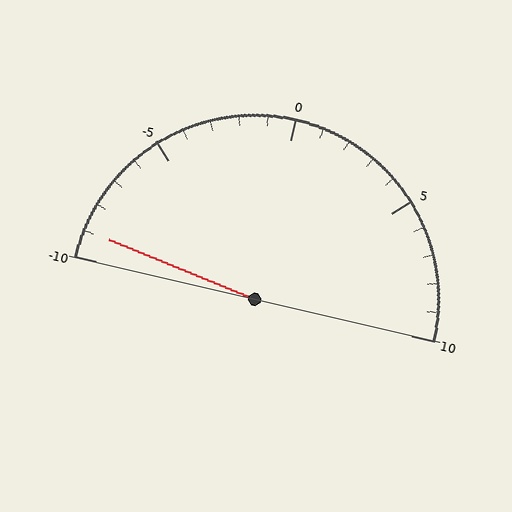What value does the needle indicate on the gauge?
The needle indicates approximately -9.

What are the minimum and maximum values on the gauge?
The gauge ranges from -10 to 10.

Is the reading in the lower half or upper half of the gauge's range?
The reading is in the lower half of the range (-10 to 10).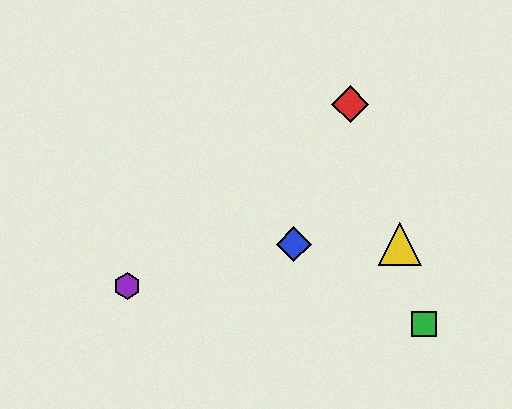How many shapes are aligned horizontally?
2 shapes (the blue diamond, the yellow triangle) are aligned horizontally.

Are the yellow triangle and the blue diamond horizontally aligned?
Yes, both are at y≈244.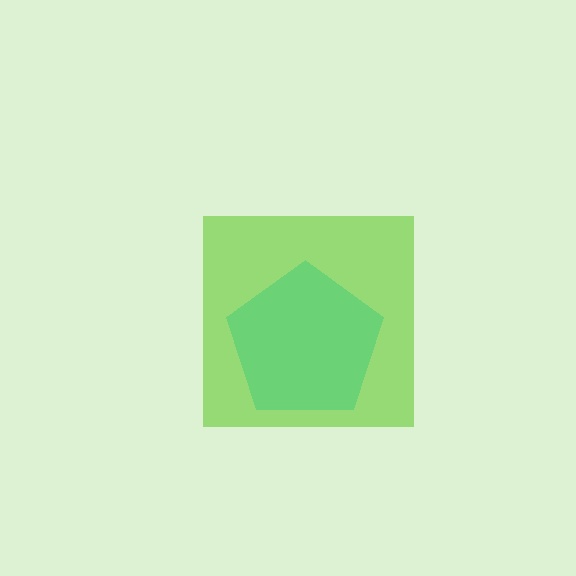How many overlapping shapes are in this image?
There are 2 overlapping shapes in the image.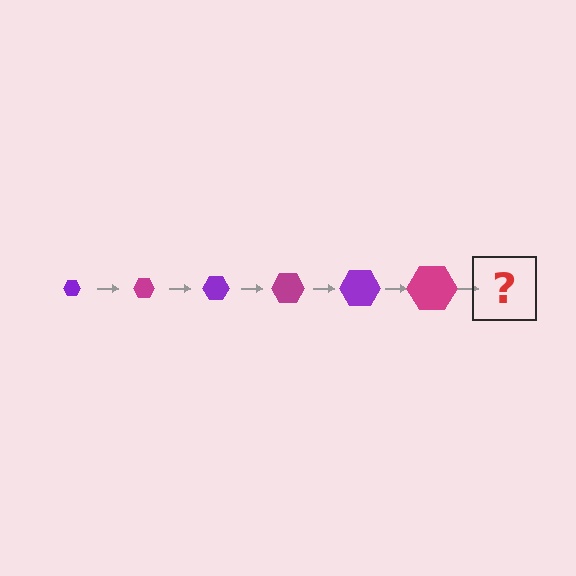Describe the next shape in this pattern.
It should be a purple hexagon, larger than the previous one.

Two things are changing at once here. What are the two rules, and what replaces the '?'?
The two rules are that the hexagon grows larger each step and the color cycles through purple and magenta. The '?' should be a purple hexagon, larger than the previous one.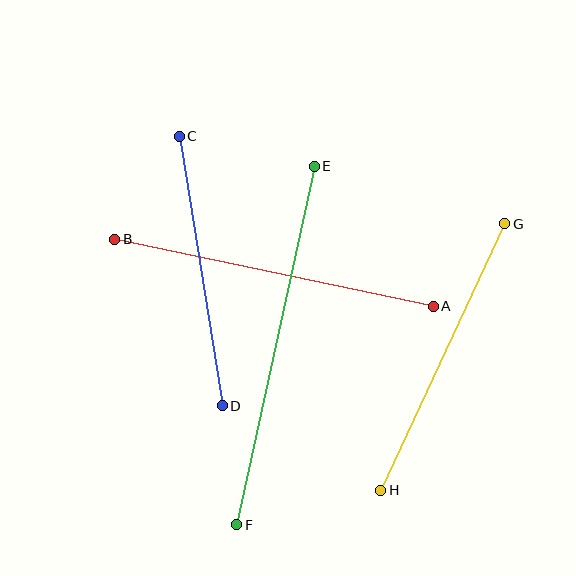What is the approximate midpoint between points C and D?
The midpoint is at approximately (201, 271) pixels.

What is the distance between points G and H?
The distance is approximately 294 pixels.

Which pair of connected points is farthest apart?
Points E and F are farthest apart.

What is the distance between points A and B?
The distance is approximately 325 pixels.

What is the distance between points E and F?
The distance is approximately 367 pixels.